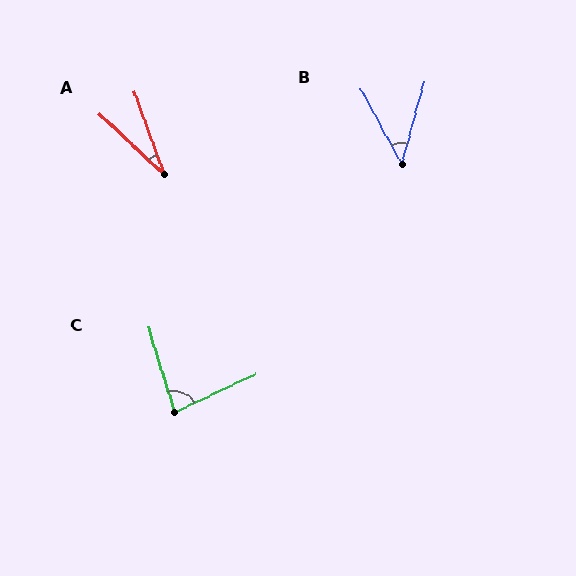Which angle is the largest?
C, at approximately 82 degrees.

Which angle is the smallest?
A, at approximately 27 degrees.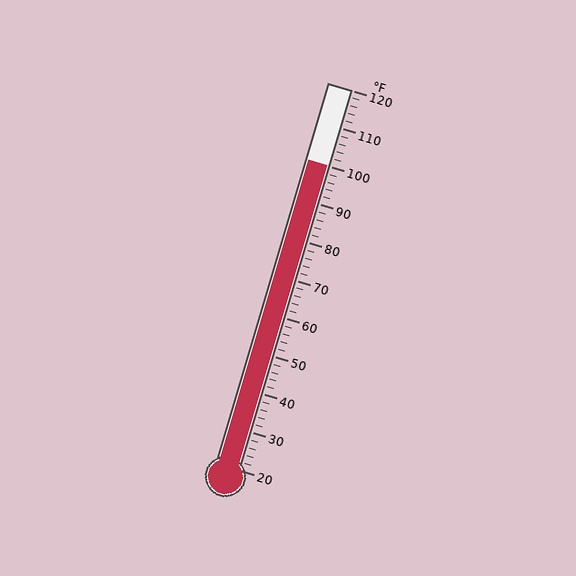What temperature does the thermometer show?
The thermometer shows approximately 100°F.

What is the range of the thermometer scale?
The thermometer scale ranges from 20°F to 120°F.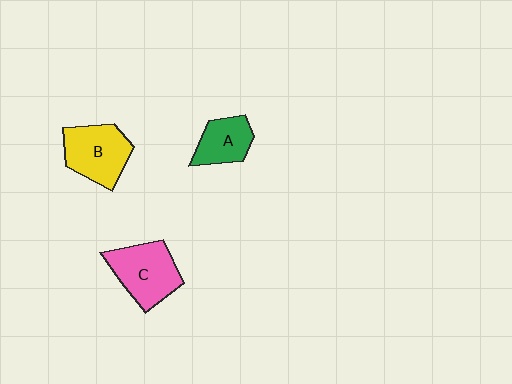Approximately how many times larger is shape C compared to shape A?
Approximately 1.5 times.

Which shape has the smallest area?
Shape A (green).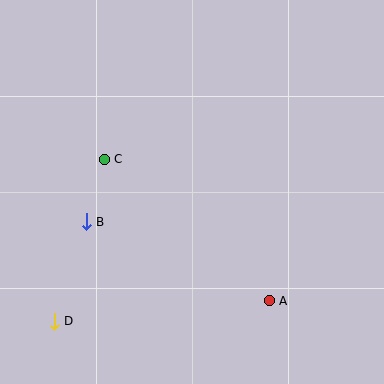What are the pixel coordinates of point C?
Point C is at (104, 159).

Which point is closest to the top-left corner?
Point C is closest to the top-left corner.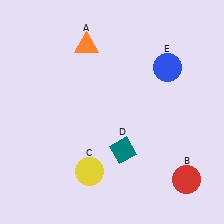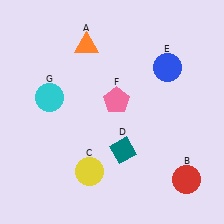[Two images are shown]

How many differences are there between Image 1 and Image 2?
There are 2 differences between the two images.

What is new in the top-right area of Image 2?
A pink pentagon (F) was added in the top-right area of Image 2.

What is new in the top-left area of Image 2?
A cyan circle (G) was added in the top-left area of Image 2.